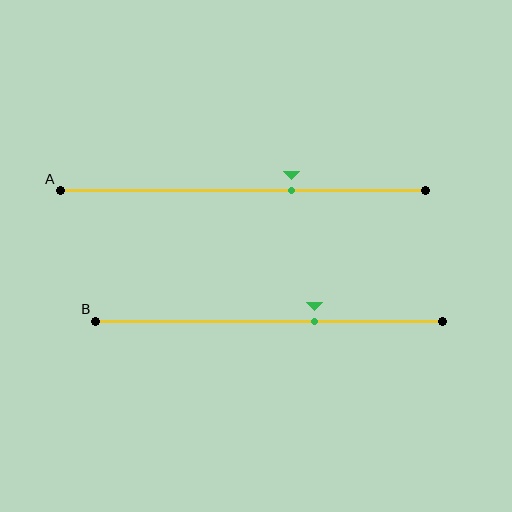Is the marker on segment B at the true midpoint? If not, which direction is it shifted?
No, the marker on segment B is shifted to the right by about 13% of the segment length.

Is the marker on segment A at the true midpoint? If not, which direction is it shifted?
No, the marker on segment A is shifted to the right by about 13% of the segment length.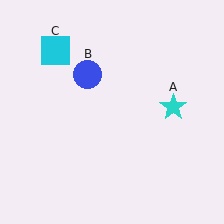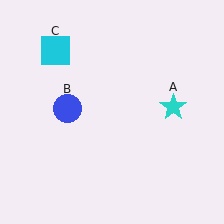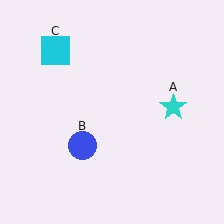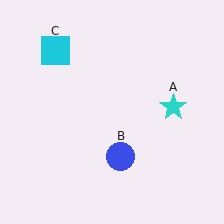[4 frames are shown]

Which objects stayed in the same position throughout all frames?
Cyan star (object A) and cyan square (object C) remained stationary.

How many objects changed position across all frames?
1 object changed position: blue circle (object B).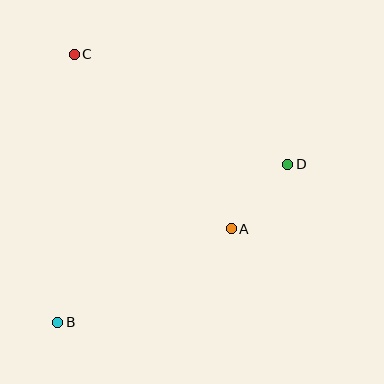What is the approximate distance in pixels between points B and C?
The distance between B and C is approximately 268 pixels.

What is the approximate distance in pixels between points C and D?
The distance between C and D is approximately 240 pixels.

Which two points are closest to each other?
Points A and D are closest to each other.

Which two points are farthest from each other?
Points B and D are farthest from each other.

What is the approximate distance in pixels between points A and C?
The distance between A and C is approximately 235 pixels.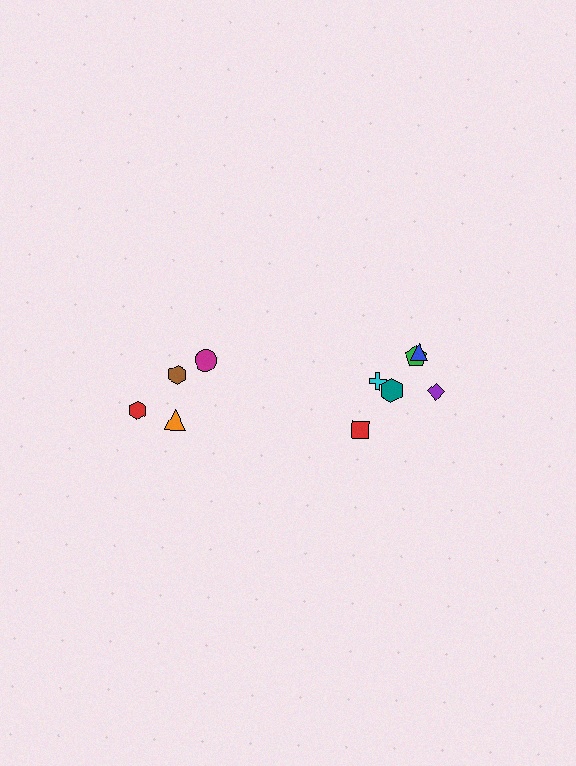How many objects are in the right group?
There are 6 objects.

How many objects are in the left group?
There are 4 objects.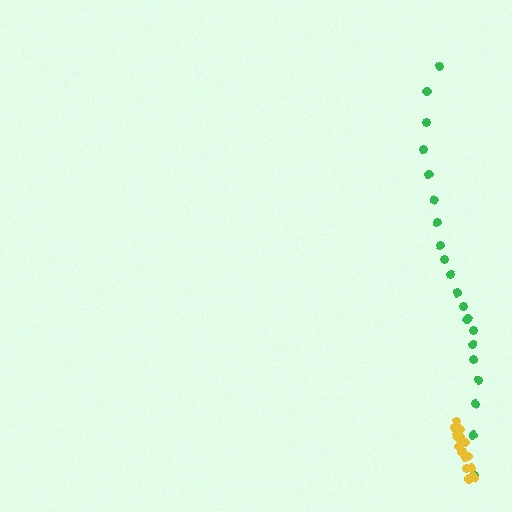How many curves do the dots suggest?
There are 2 distinct paths.